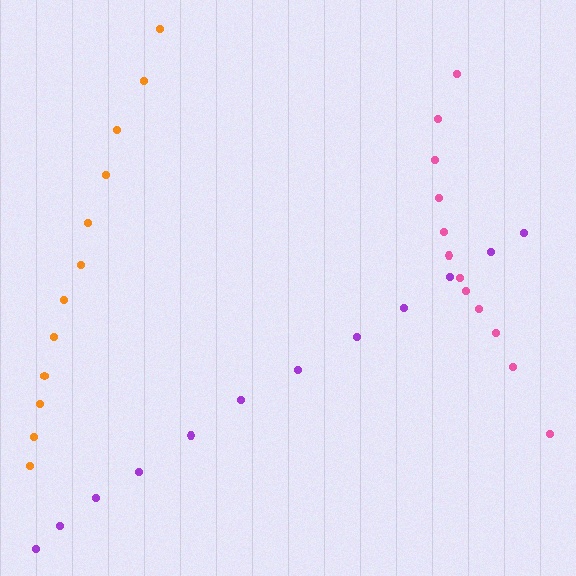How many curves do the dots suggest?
There are 3 distinct paths.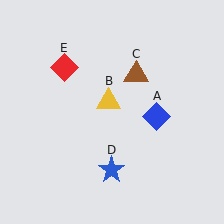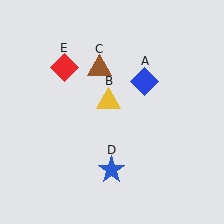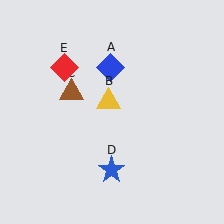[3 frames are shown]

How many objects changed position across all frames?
2 objects changed position: blue diamond (object A), brown triangle (object C).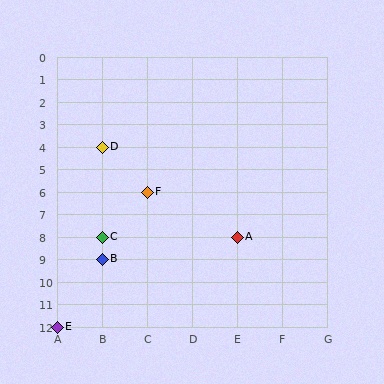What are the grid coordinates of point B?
Point B is at grid coordinates (B, 9).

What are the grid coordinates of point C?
Point C is at grid coordinates (B, 8).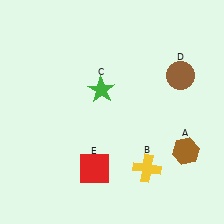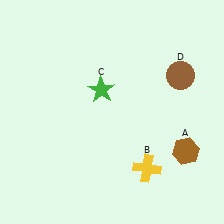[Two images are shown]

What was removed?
The red square (E) was removed in Image 2.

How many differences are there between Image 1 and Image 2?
There is 1 difference between the two images.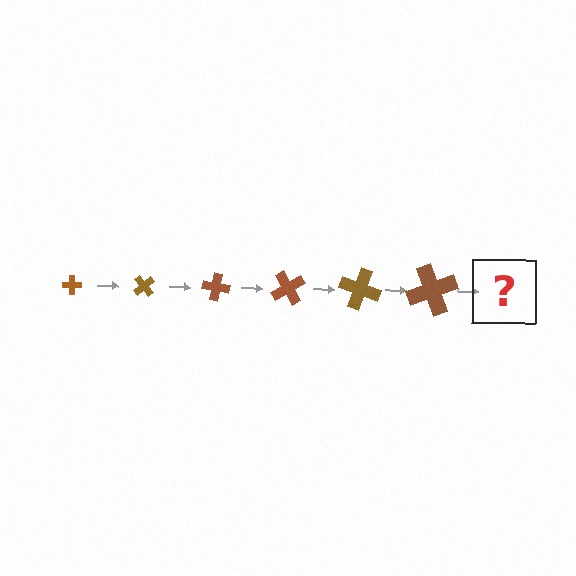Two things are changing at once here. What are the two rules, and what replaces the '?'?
The two rules are that the cross grows larger each step and it rotates 50 degrees each step. The '?' should be a cross, larger than the previous one and rotated 300 degrees from the start.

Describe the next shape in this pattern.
It should be a cross, larger than the previous one and rotated 300 degrees from the start.